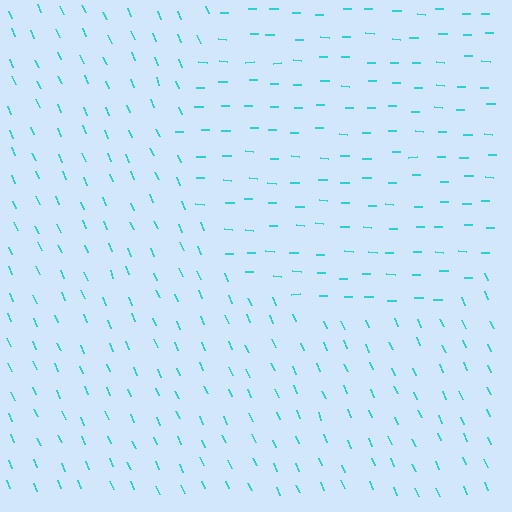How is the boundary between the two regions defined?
The boundary is defined purely by a change in line orientation (approximately 65 degrees difference). All lines are the same color and thickness.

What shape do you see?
I see a circle.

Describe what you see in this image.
The image is filled with small cyan line segments. A circle region in the image has lines oriented differently from the surrounding lines, creating a visible texture boundary.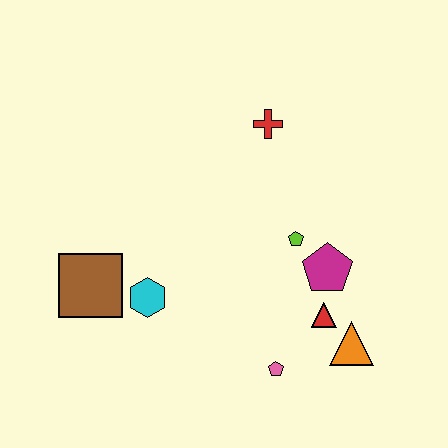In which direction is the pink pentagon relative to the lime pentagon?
The pink pentagon is below the lime pentagon.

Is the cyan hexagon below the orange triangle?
No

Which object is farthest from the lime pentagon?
The brown square is farthest from the lime pentagon.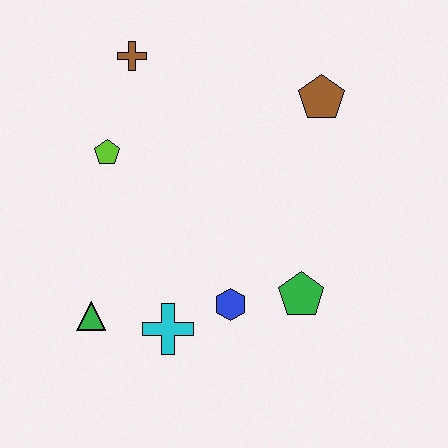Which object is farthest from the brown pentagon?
The green triangle is farthest from the brown pentagon.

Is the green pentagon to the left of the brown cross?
No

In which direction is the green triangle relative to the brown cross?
The green triangle is below the brown cross.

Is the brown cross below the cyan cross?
No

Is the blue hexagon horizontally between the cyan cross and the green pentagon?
Yes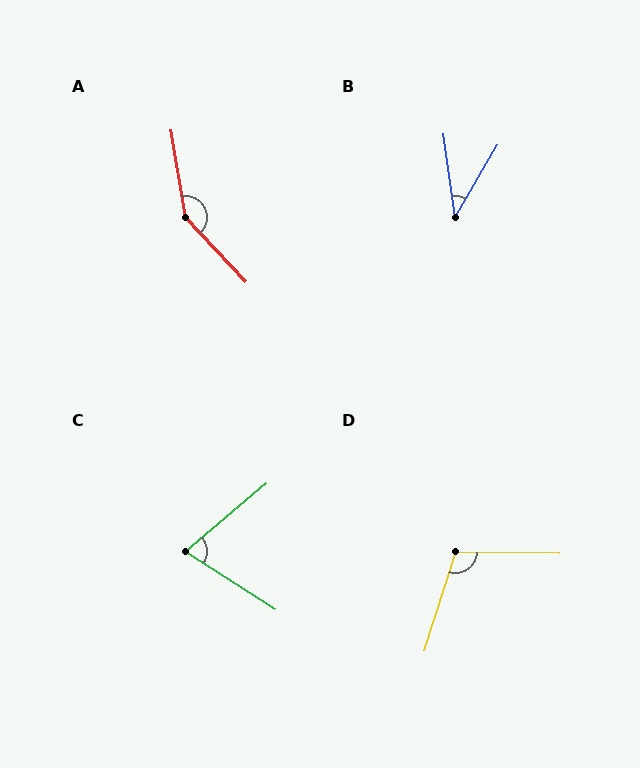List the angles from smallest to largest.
B (38°), C (72°), D (107°), A (146°).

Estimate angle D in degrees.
Approximately 107 degrees.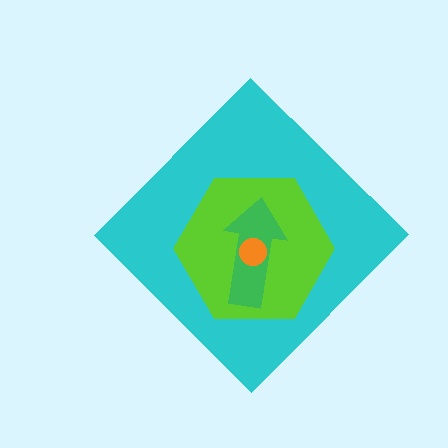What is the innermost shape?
The orange circle.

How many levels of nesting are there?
4.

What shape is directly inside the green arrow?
The orange circle.